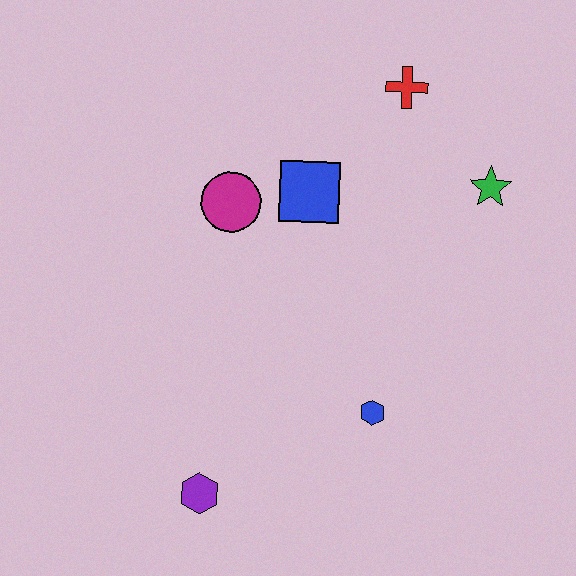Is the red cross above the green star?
Yes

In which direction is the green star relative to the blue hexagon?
The green star is above the blue hexagon.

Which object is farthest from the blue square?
The purple hexagon is farthest from the blue square.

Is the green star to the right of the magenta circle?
Yes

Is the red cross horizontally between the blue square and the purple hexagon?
No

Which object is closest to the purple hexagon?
The blue hexagon is closest to the purple hexagon.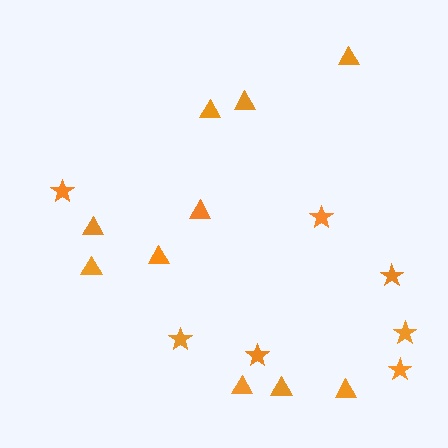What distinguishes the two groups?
There are 2 groups: one group of triangles (10) and one group of stars (7).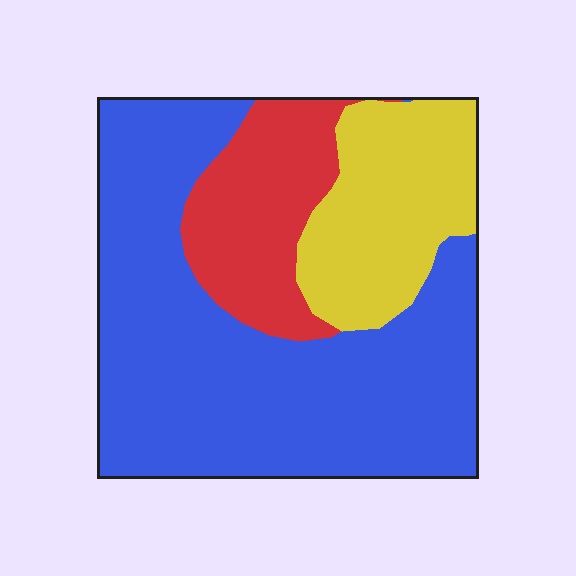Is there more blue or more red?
Blue.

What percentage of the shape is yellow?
Yellow takes up about one fifth (1/5) of the shape.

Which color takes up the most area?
Blue, at roughly 60%.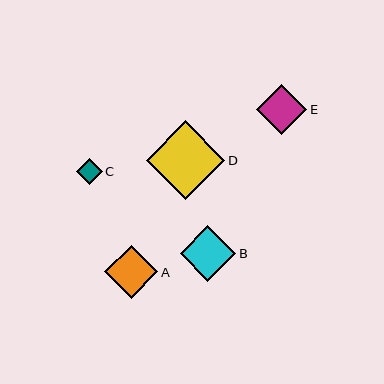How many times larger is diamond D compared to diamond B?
Diamond D is approximately 1.4 times the size of diamond B.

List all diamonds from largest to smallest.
From largest to smallest: D, B, A, E, C.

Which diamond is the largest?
Diamond D is the largest with a size of approximately 78 pixels.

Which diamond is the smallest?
Diamond C is the smallest with a size of approximately 26 pixels.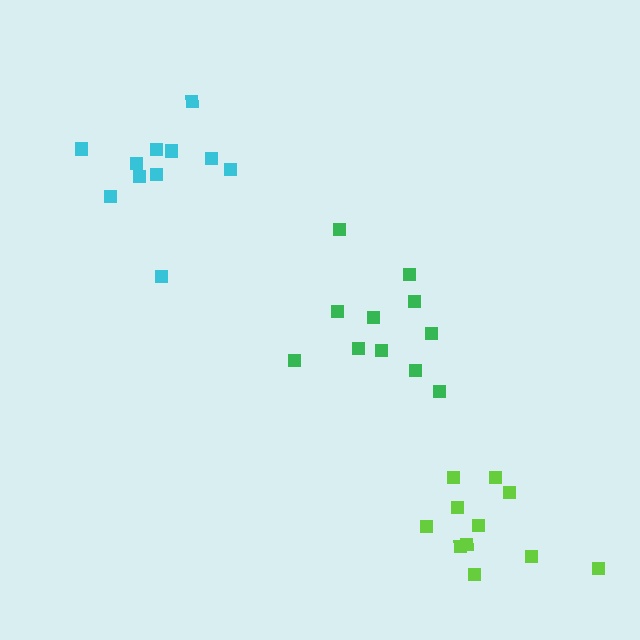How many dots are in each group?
Group 1: 11 dots, Group 2: 11 dots, Group 3: 11 dots (33 total).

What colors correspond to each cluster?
The clusters are colored: cyan, green, lime.